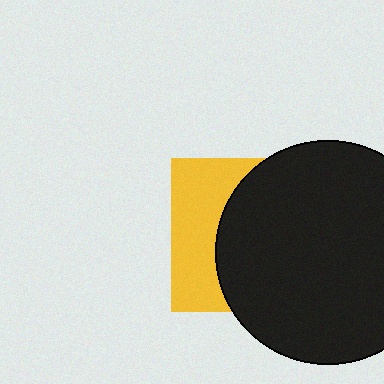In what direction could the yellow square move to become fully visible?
The yellow square could move left. That would shift it out from behind the black circle entirely.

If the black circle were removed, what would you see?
You would see the complete yellow square.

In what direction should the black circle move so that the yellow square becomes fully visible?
The black circle should move right. That is the shortest direction to clear the overlap and leave the yellow square fully visible.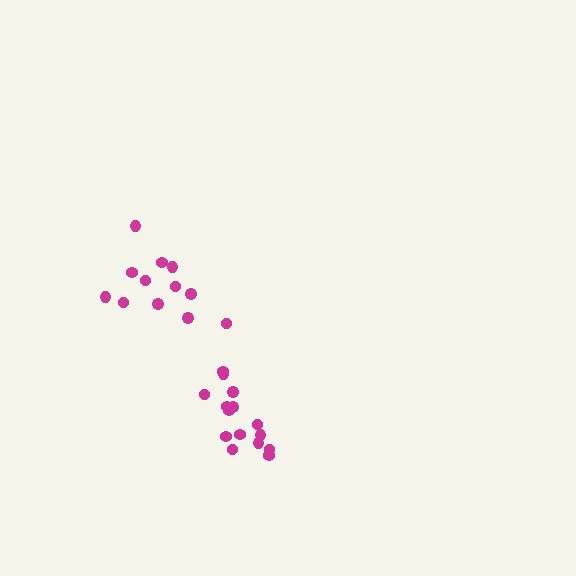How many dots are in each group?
Group 1: 12 dots, Group 2: 15 dots (27 total).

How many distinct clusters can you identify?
There are 2 distinct clusters.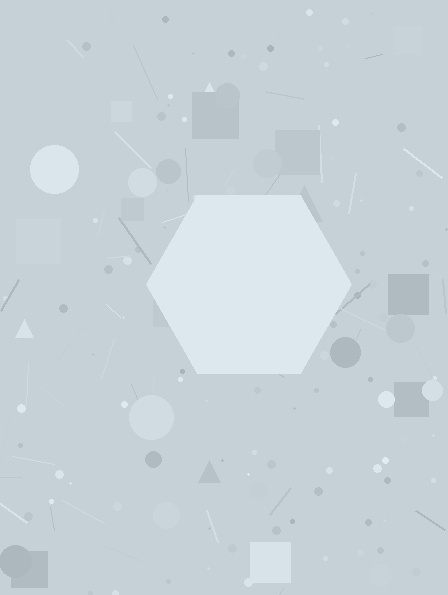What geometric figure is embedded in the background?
A hexagon is embedded in the background.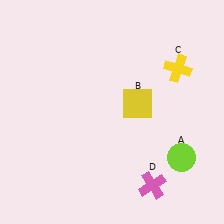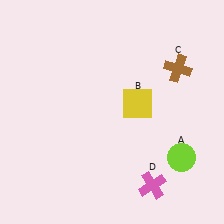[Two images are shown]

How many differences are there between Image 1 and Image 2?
There is 1 difference between the two images.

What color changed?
The cross (C) changed from yellow in Image 1 to brown in Image 2.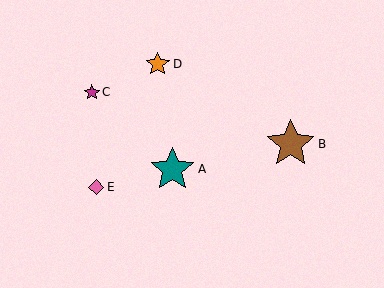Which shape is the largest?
The brown star (labeled B) is the largest.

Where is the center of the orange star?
The center of the orange star is at (158, 64).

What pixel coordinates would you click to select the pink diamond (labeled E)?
Click at (96, 187) to select the pink diamond E.